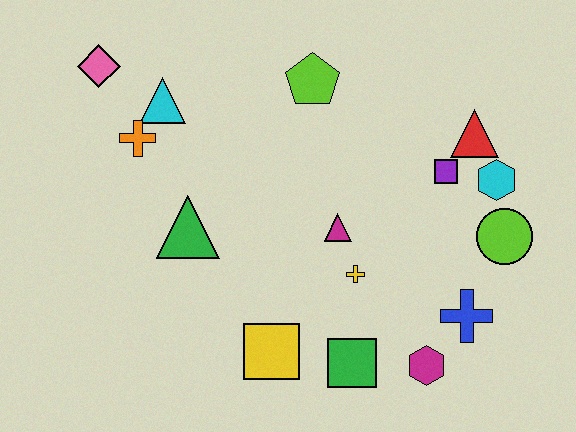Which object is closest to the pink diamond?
The cyan triangle is closest to the pink diamond.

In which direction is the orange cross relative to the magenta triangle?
The orange cross is to the left of the magenta triangle.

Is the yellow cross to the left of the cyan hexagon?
Yes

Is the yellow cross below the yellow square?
No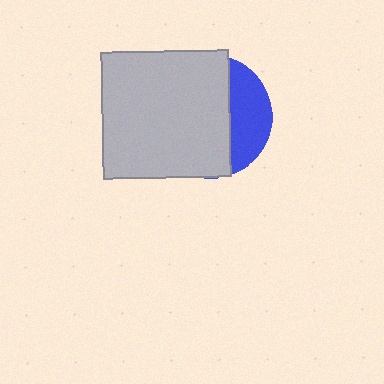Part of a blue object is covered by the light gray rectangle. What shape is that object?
It is a circle.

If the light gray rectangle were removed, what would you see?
You would see the complete blue circle.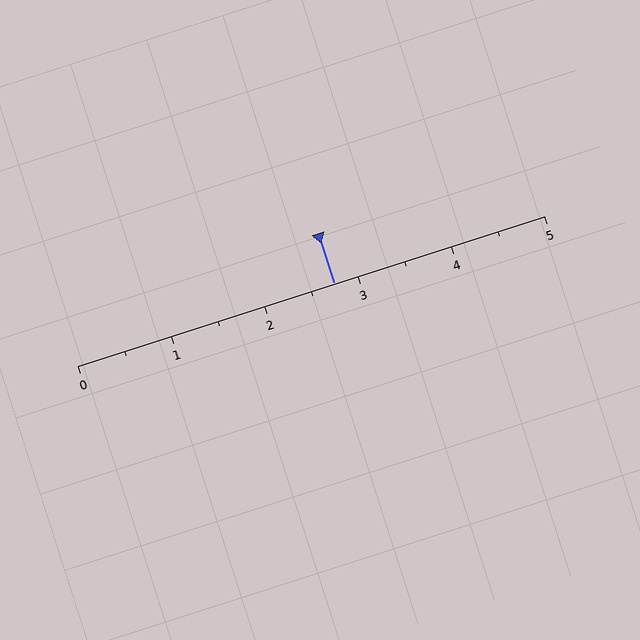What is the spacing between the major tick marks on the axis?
The major ticks are spaced 1 apart.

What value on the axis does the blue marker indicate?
The marker indicates approximately 2.8.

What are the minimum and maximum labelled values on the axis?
The axis runs from 0 to 5.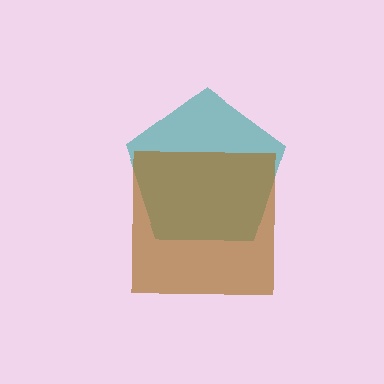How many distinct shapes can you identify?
There are 2 distinct shapes: a teal pentagon, a brown square.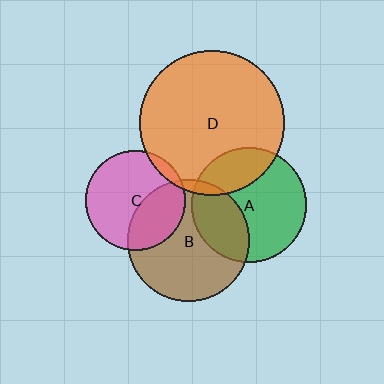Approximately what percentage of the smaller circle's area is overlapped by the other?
Approximately 25%.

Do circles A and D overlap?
Yes.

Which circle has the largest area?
Circle D (orange).